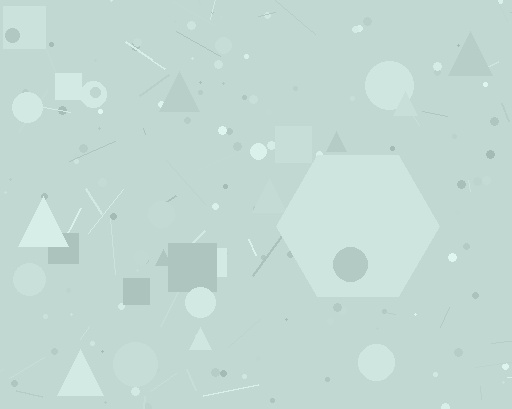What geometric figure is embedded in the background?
A hexagon is embedded in the background.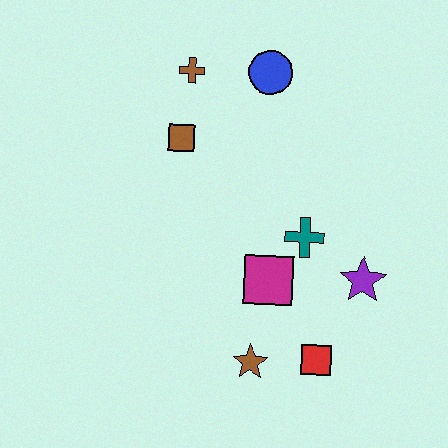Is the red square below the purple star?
Yes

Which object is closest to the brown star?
The red square is closest to the brown star.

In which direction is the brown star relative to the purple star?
The brown star is to the left of the purple star.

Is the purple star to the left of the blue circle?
No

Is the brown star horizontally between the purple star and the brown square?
Yes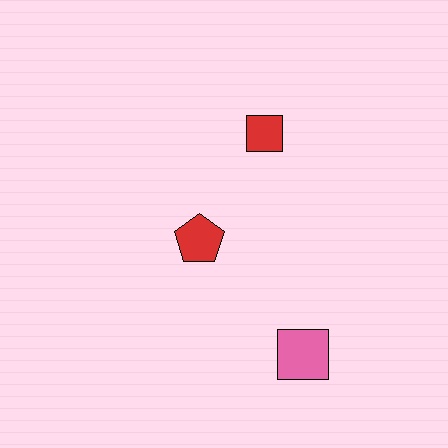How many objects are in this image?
There are 3 objects.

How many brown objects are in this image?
There are no brown objects.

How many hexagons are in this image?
There are no hexagons.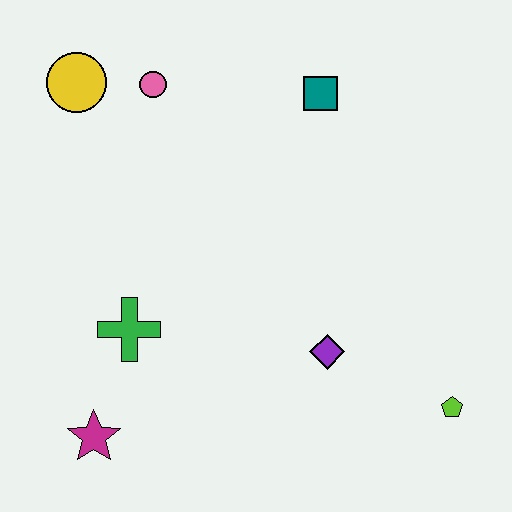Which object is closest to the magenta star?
The green cross is closest to the magenta star.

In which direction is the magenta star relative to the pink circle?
The magenta star is below the pink circle.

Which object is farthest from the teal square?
The magenta star is farthest from the teal square.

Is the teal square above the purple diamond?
Yes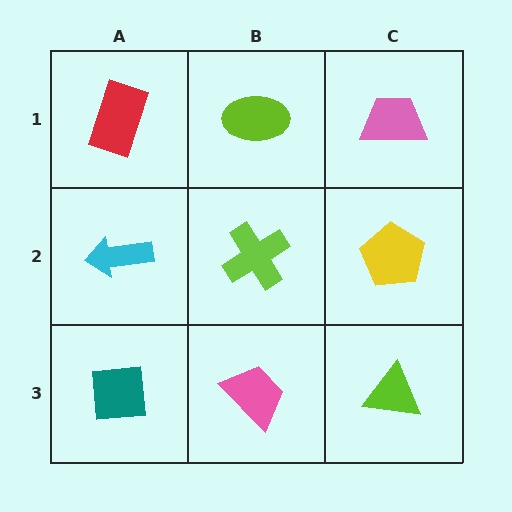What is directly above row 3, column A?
A cyan arrow.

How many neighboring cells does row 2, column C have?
3.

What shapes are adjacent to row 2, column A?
A red rectangle (row 1, column A), a teal square (row 3, column A), a lime cross (row 2, column B).